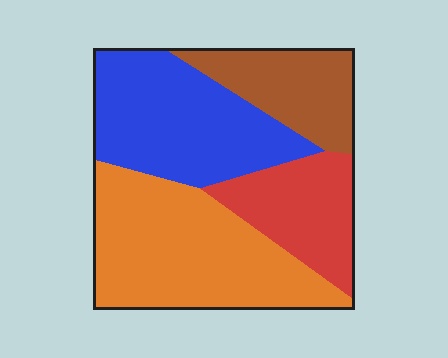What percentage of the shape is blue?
Blue takes up about one third (1/3) of the shape.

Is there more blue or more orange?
Orange.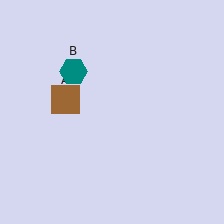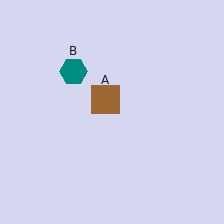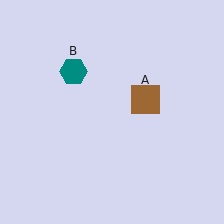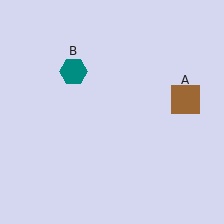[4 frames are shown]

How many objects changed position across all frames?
1 object changed position: brown square (object A).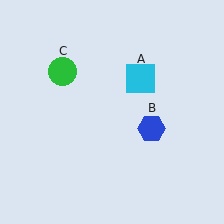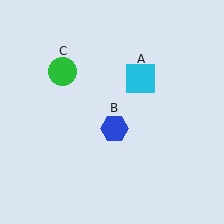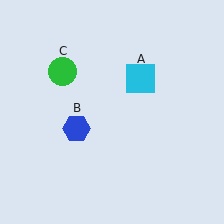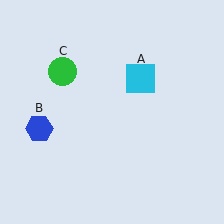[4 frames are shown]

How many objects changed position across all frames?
1 object changed position: blue hexagon (object B).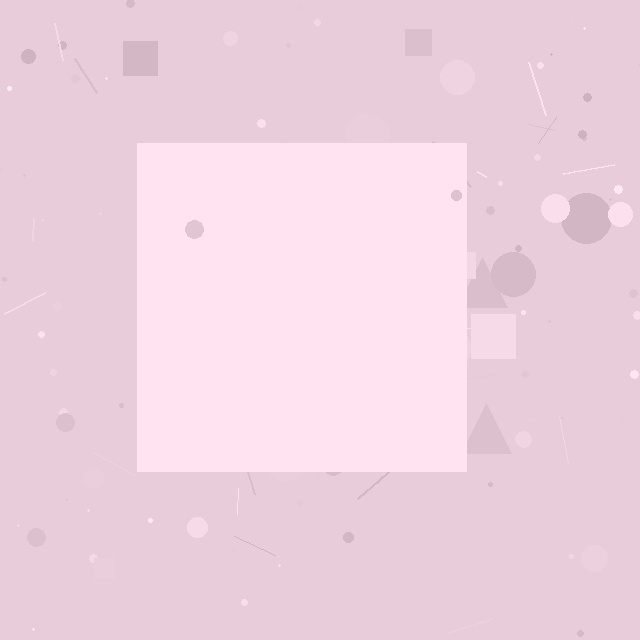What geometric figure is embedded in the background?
A square is embedded in the background.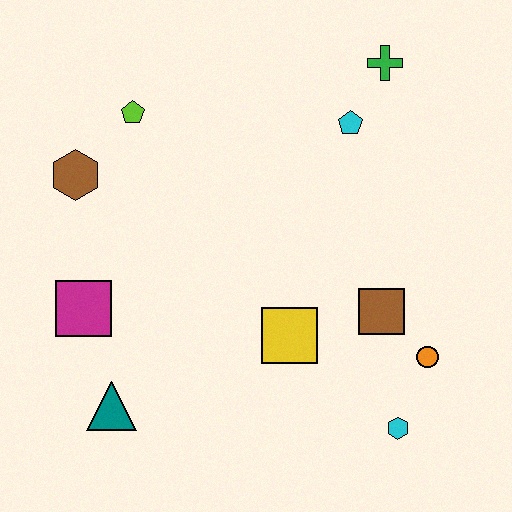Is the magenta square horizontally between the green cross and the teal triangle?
No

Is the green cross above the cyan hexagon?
Yes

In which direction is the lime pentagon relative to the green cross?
The lime pentagon is to the left of the green cross.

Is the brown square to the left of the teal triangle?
No